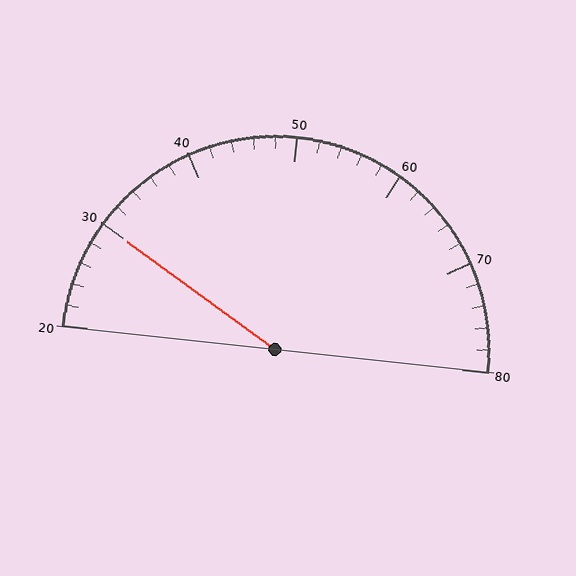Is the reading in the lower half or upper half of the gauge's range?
The reading is in the lower half of the range (20 to 80).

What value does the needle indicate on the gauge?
The needle indicates approximately 30.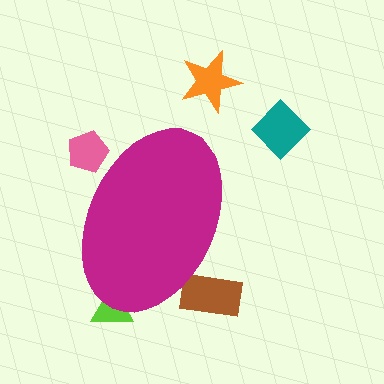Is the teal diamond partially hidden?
No, the teal diamond is fully visible.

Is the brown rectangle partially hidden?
Yes, the brown rectangle is partially hidden behind the magenta ellipse.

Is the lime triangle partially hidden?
Yes, the lime triangle is partially hidden behind the magenta ellipse.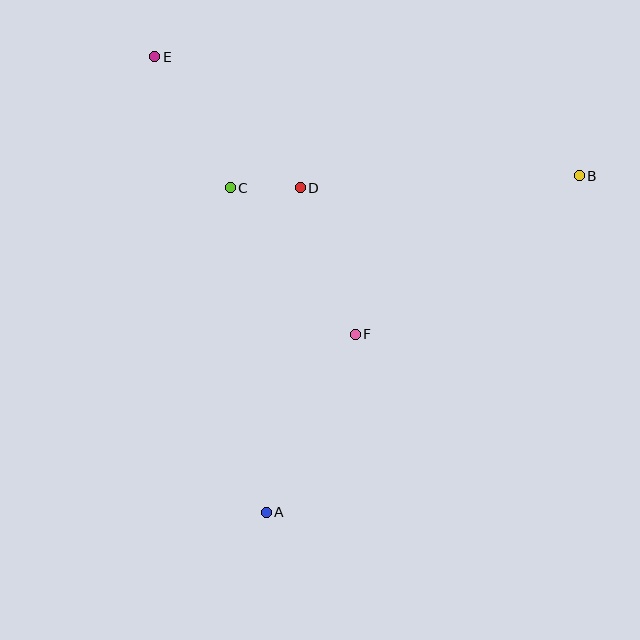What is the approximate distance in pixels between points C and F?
The distance between C and F is approximately 193 pixels.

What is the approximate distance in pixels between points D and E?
The distance between D and E is approximately 196 pixels.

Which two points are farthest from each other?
Points A and E are farthest from each other.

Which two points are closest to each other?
Points C and D are closest to each other.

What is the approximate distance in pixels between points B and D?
The distance between B and D is approximately 279 pixels.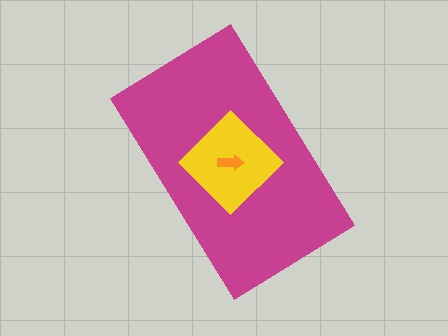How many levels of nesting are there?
3.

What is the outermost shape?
The magenta rectangle.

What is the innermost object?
The orange arrow.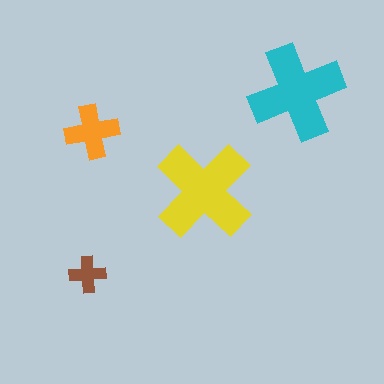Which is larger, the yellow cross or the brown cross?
The yellow one.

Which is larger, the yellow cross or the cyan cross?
The yellow one.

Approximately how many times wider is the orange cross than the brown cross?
About 1.5 times wider.